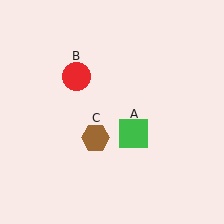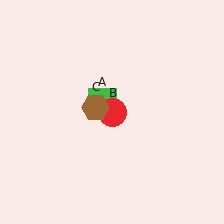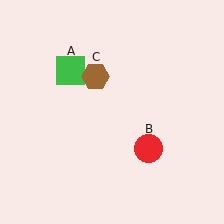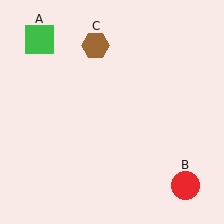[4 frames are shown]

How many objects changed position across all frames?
3 objects changed position: green square (object A), red circle (object B), brown hexagon (object C).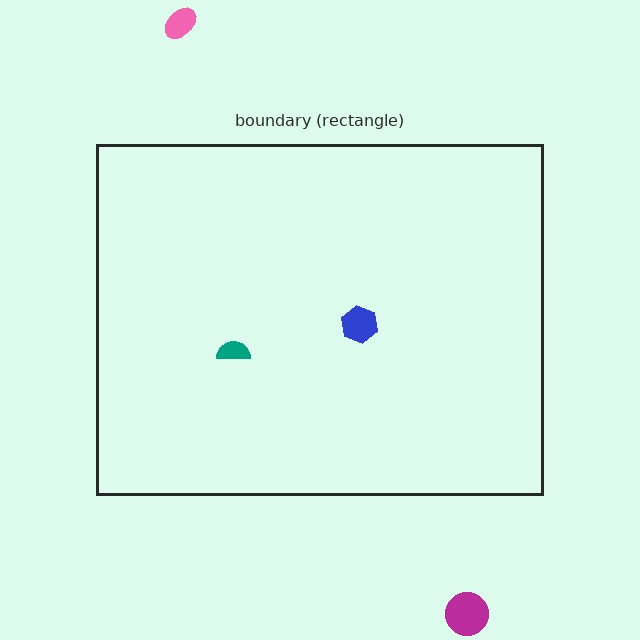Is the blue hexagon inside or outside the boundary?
Inside.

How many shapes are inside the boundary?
2 inside, 2 outside.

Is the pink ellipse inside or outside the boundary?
Outside.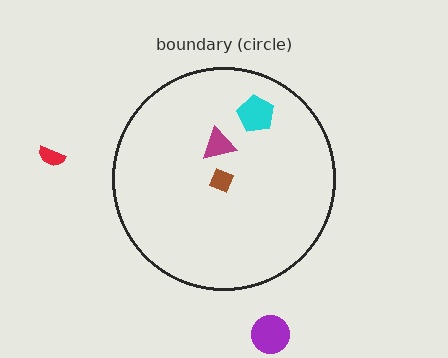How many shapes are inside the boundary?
3 inside, 2 outside.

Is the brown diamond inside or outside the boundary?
Inside.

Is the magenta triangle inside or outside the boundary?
Inside.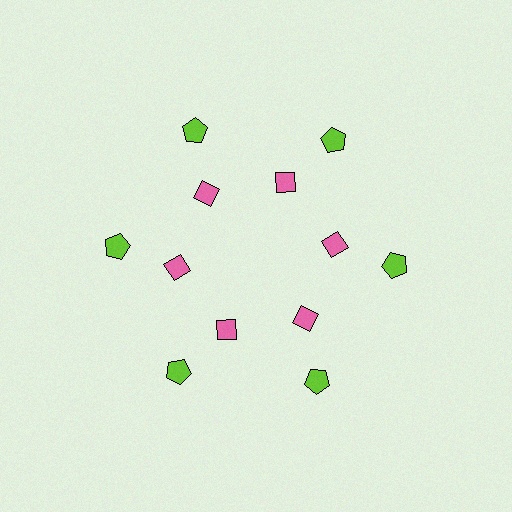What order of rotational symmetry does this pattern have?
This pattern has 6-fold rotational symmetry.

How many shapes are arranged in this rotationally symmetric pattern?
There are 12 shapes, arranged in 6 groups of 2.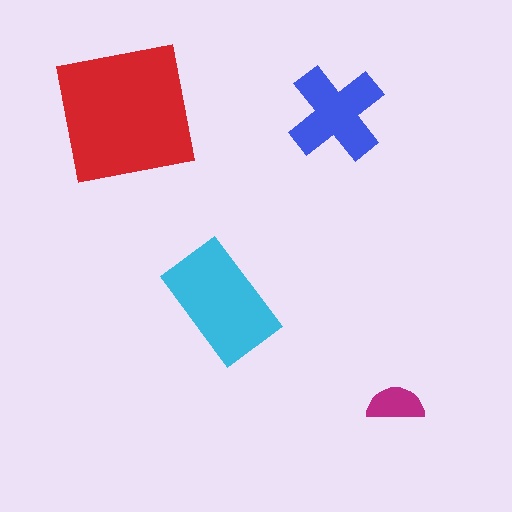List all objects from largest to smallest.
The red square, the cyan rectangle, the blue cross, the magenta semicircle.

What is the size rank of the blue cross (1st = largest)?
3rd.